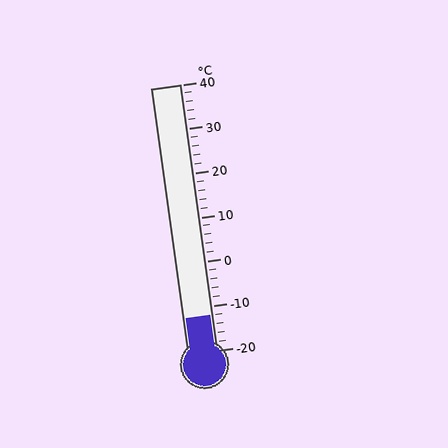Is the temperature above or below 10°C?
The temperature is below 10°C.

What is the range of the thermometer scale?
The thermometer scale ranges from -20°C to 40°C.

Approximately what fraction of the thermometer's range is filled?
The thermometer is filled to approximately 15% of its range.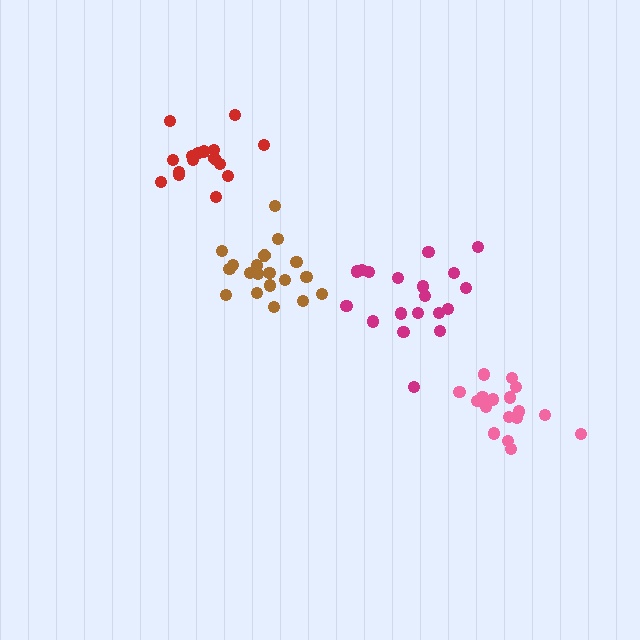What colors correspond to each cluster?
The clusters are colored: magenta, red, brown, pink.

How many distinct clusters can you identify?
There are 4 distinct clusters.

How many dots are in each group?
Group 1: 19 dots, Group 2: 16 dots, Group 3: 19 dots, Group 4: 17 dots (71 total).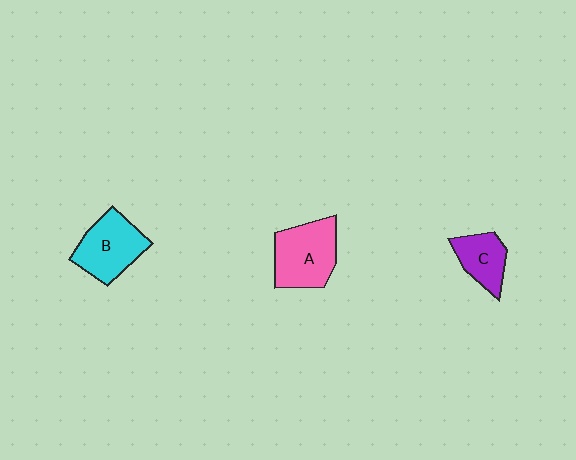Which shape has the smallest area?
Shape C (purple).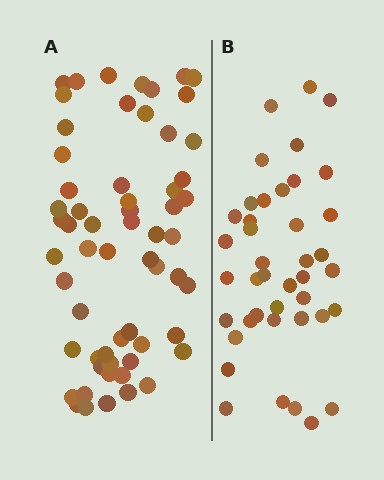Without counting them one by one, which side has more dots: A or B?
Region A (the left region) has more dots.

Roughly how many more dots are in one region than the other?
Region A has approximately 20 more dots than region B.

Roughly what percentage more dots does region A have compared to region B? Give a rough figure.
About 45% more.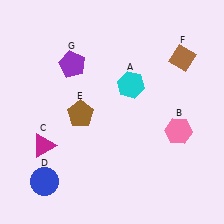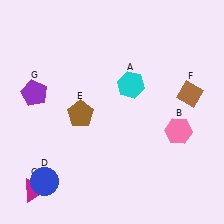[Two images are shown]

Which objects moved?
The objects that moved are: the magenta triangle (C), the brown diamond (F), the purple pentagon (G).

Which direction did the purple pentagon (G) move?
The purple pentagon (G) moved left.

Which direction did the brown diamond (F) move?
The brown diamond (F) moved down.